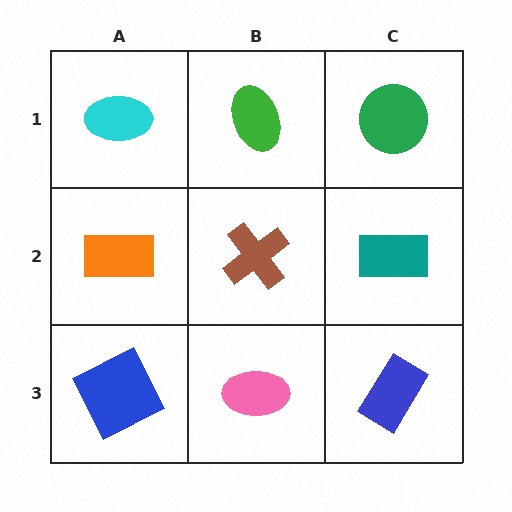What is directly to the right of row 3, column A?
A pink ellipse.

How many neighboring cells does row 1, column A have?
2.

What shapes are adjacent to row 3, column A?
An orange rectangle (row 2, column A), a pink ellipse (row 3, column B).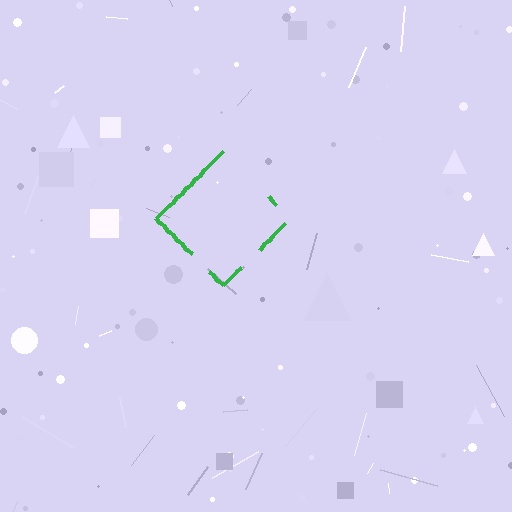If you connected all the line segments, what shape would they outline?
They would outline a diamond.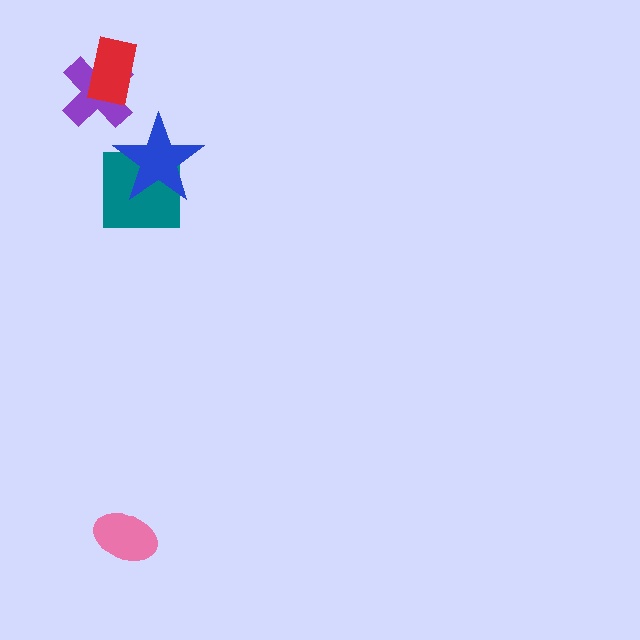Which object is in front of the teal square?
The blue star is in front of the teal square.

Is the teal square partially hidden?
Yes, it is partially covered by another shape.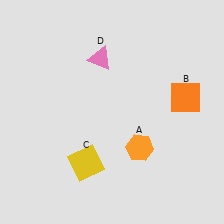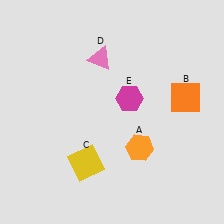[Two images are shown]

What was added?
A magenta hexagon (E) was added in Image 2.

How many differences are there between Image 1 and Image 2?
There is 1 difference between the two images.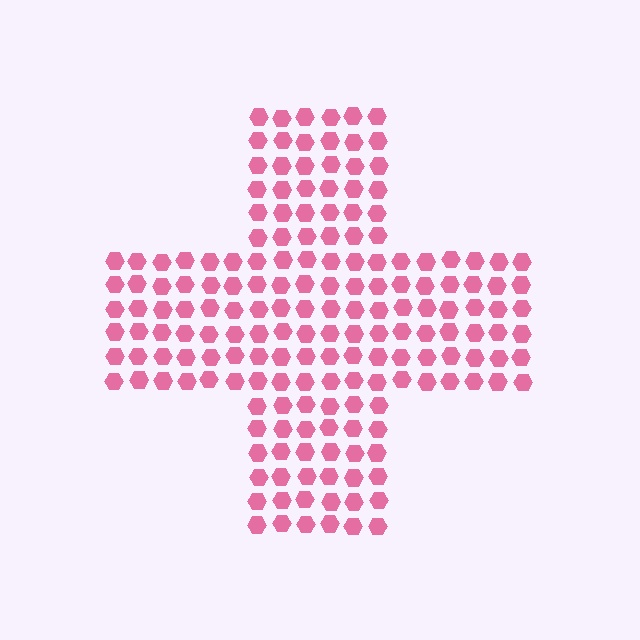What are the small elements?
The small elements are hexagons.